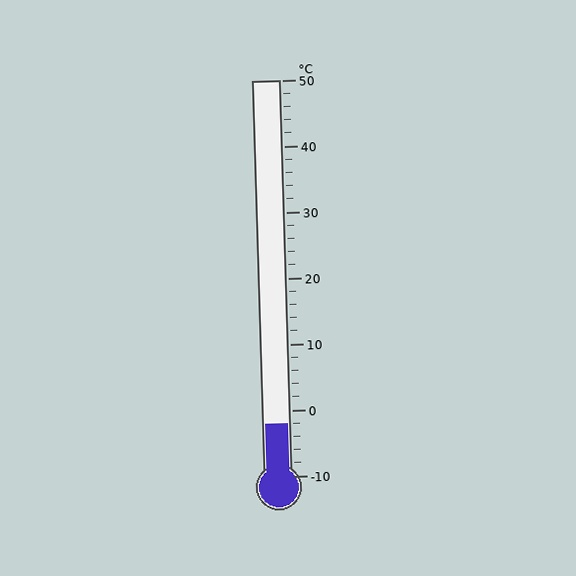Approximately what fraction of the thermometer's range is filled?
The thermometer is filled to approximately 15% of its range.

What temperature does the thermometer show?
The thermometer shows approximately -2°C.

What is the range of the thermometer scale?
The thermometer scale ranges from -10°C to 50°C.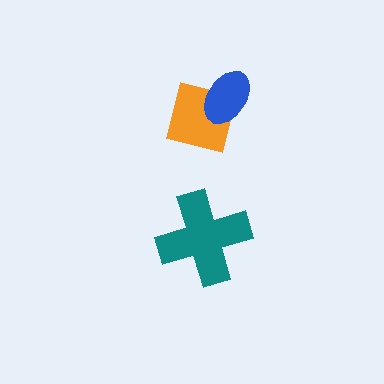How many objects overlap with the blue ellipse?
1 object overlaps with the blue ellipse.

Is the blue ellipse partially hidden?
No, no other shape covers it.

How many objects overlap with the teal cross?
0 objects overlap with the teal cross.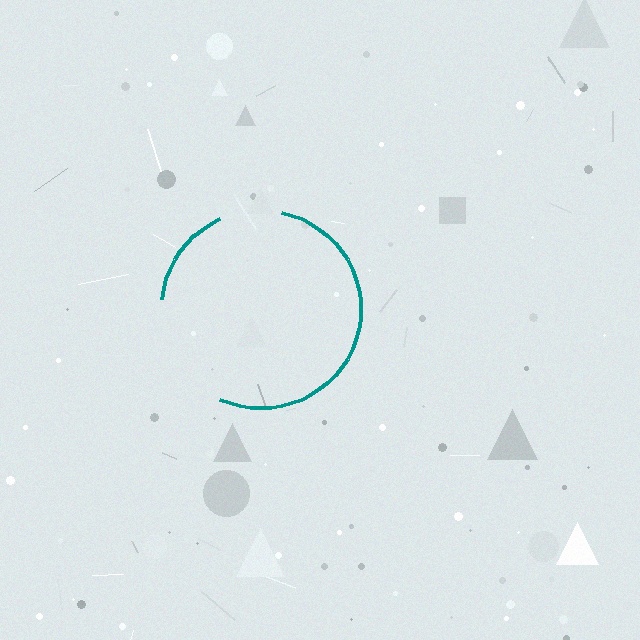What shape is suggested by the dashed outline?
The dashed outline suggests a circle.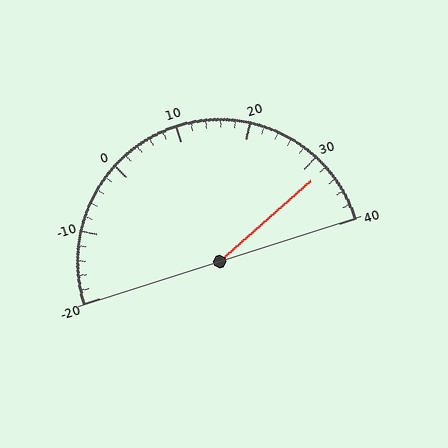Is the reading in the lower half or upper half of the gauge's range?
The reading is in the upper half of the range (-20 to 40).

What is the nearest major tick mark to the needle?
The nearest major tick mark is 30.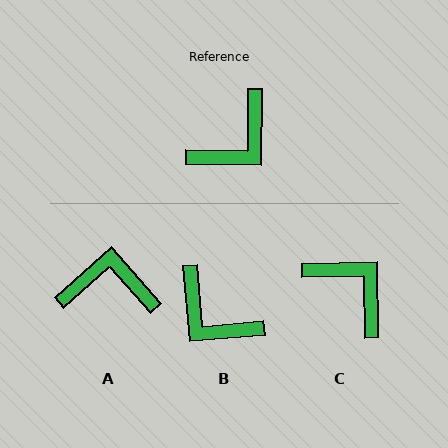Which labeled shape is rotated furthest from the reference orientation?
A, about 132 degrees away.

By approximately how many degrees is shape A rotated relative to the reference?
Approximately 132 degrees counter-clockwise.